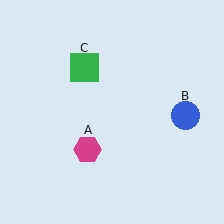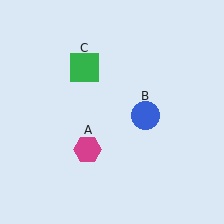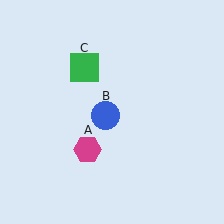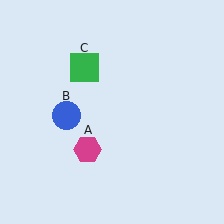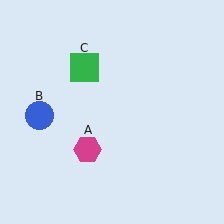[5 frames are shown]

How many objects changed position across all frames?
1 object changed position: blue circle (object B).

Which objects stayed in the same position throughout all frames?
Magenta hexagon (object A) and green square (object C) remained stationary.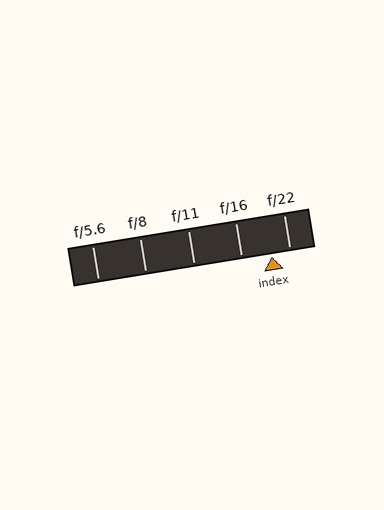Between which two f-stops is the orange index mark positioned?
The index mark is between f/16 and f/22.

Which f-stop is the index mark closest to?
The index mark is closest to f/22.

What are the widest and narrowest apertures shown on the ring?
The widest aperture shown is f/5.6 and the narrowest is f/22.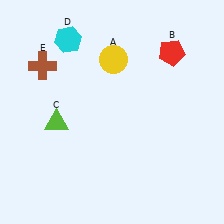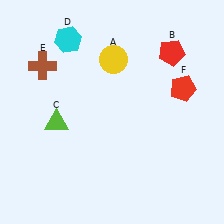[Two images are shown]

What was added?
A red pentagon (F) was added in Image 2.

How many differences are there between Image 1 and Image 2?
There is 1 difference between the two images.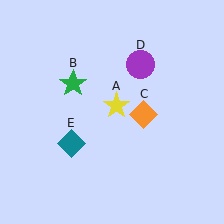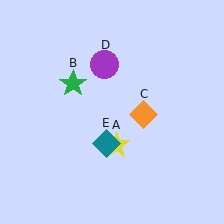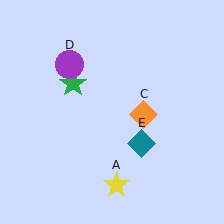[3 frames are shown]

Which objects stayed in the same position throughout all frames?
Green star (object B) and orange diamond (object C) remained stationary.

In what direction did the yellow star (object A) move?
The yellow star (object A) moved down.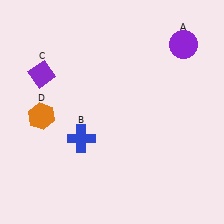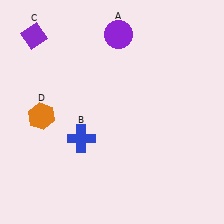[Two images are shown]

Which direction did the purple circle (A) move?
The purple circle (A) moved left.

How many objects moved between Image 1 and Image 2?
2 objects moved between the two images.